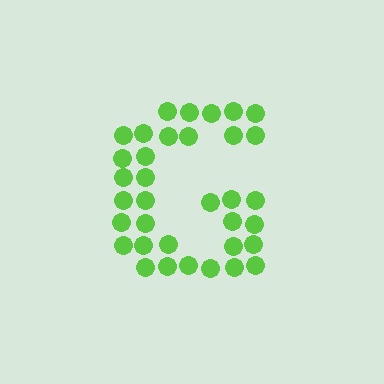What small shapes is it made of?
It is made of small circles.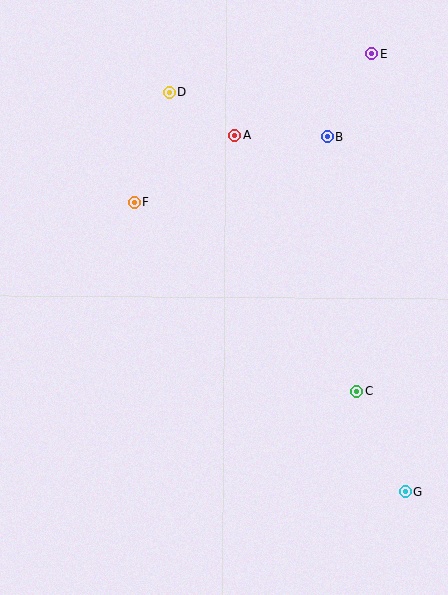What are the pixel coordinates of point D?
Point D is at (170, 92).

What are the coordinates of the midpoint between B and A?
The midpoint between B and A is at (281, 136).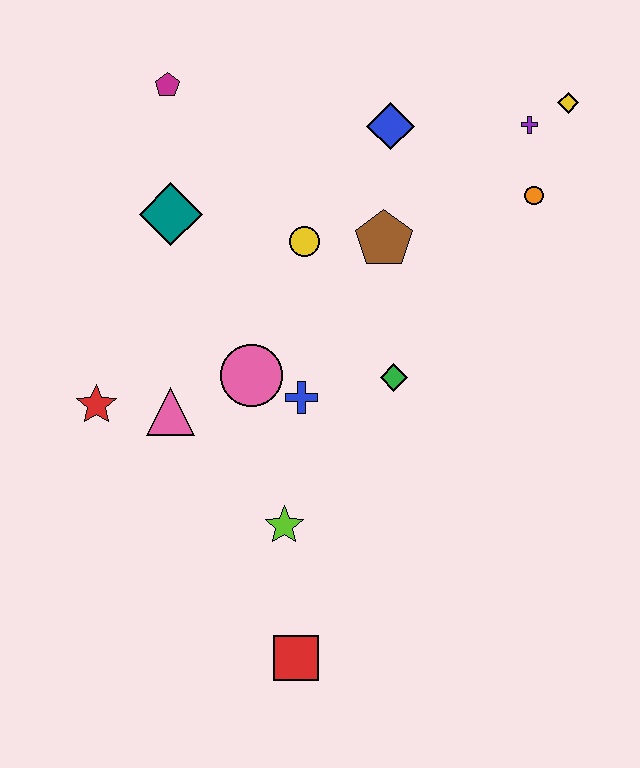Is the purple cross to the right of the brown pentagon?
Yes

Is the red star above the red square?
Yes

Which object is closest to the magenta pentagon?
The teal diamond is closest to the magenta pentagon.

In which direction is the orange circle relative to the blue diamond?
The orange circle is to the right of the blue diamond.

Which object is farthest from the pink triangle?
The yellow diamond is farthest from the pink triangle.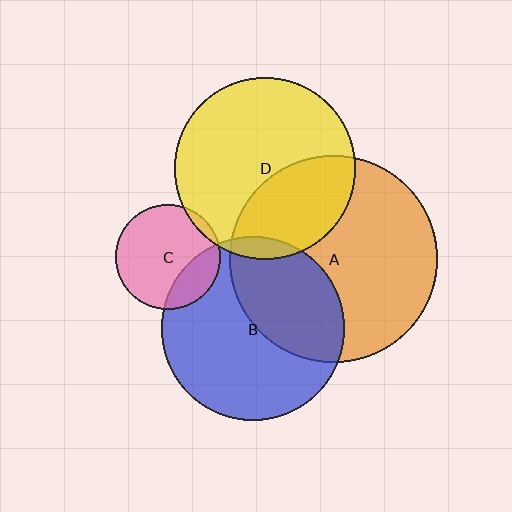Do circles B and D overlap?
Yes.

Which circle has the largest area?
Circle A (orange).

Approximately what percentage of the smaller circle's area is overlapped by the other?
Approximately 5%.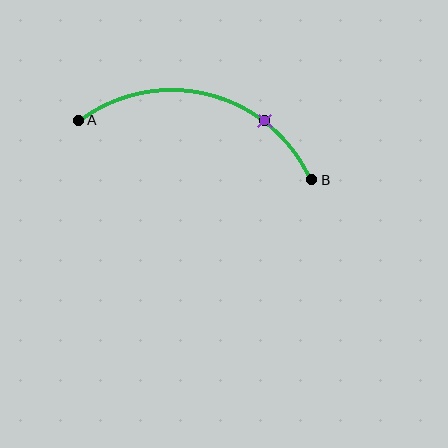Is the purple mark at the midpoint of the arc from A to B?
No. The purple mark lies on the arc but is closer to endpoint B. The arc midpoint would be at the point on the curve equidistant along the arc from both A and B.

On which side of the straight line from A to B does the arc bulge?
The arc bulges above the straight line connecting A and B.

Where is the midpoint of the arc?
The arc midpoint is the point on the curve farthest from the straight line joining A and B. It sits above that line.